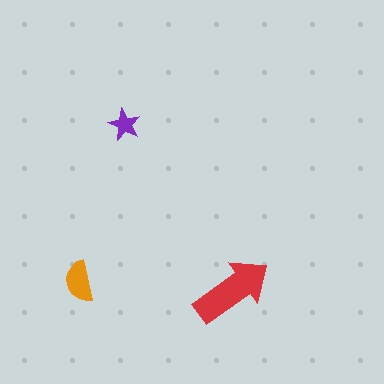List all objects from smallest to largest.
The purple star, the orange semicircle, the red arrow.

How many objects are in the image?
There are 3 objects in the image.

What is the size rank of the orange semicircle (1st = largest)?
2nd.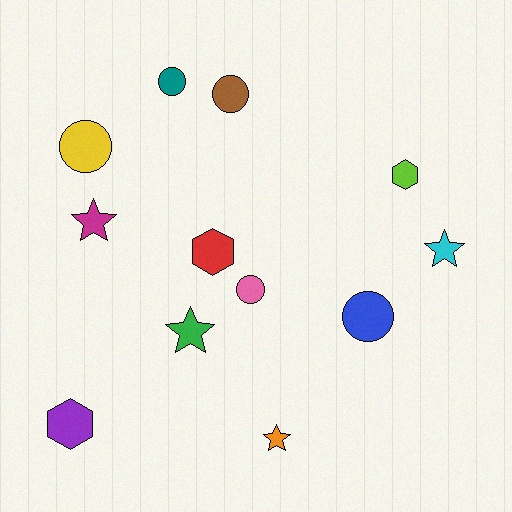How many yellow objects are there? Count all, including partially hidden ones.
There is 1 yellow object.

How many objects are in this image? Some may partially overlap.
There are 12 objects.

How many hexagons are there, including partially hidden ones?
There are 3 hexagons.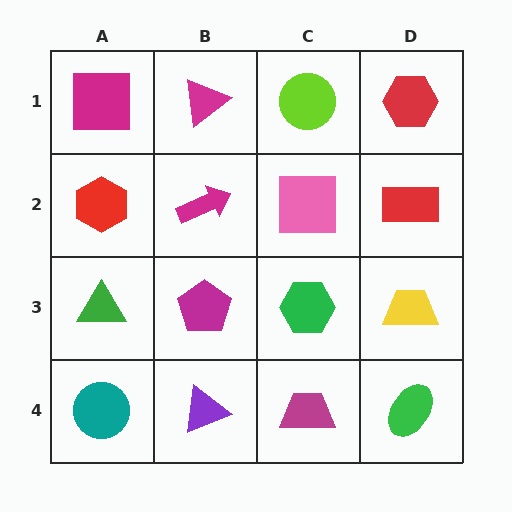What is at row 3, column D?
A yellow trapezoid.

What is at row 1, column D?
A red hexagon.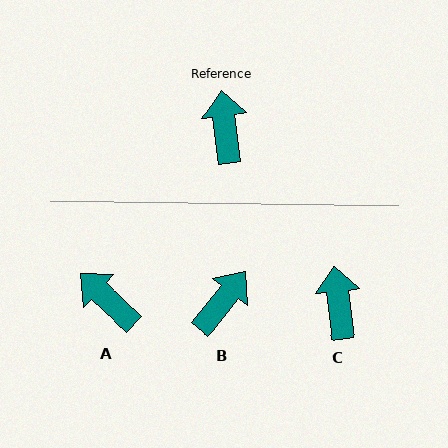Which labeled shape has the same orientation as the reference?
C.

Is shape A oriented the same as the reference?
No, it is off by about 39 degrees.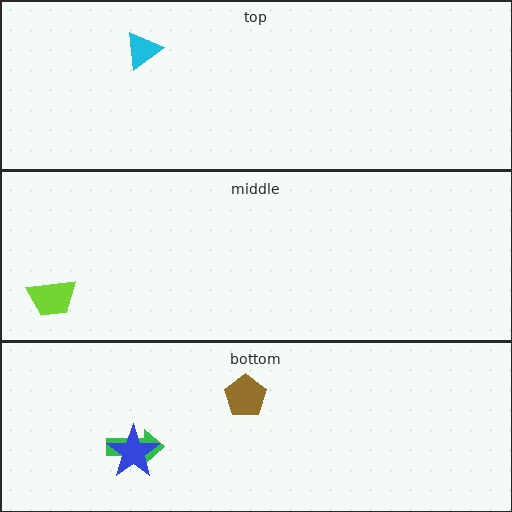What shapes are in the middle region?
The lime trapezoid.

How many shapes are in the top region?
1.